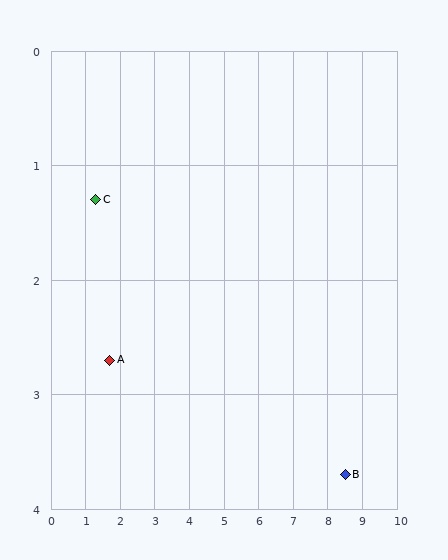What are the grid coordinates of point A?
Point A is at approximately (1.7, 2.7).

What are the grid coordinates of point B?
Point B is at approximately (8.5, 3.7).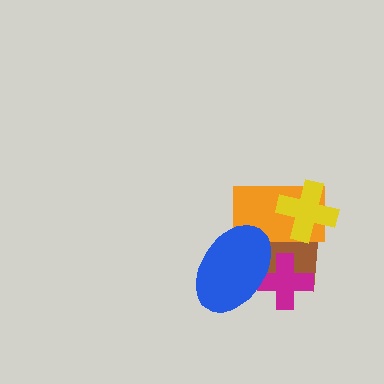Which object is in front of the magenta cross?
The blue ellipse is in front of the magenta cross.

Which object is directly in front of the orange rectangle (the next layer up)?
The yellow cross is directly in front of the orange rectangle.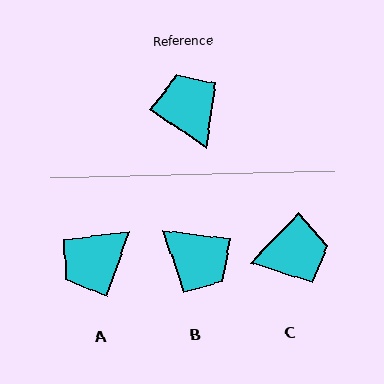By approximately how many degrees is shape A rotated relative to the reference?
Approximately 105 degrees counter-clockwise.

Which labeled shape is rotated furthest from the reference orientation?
B, about 153 degrees away.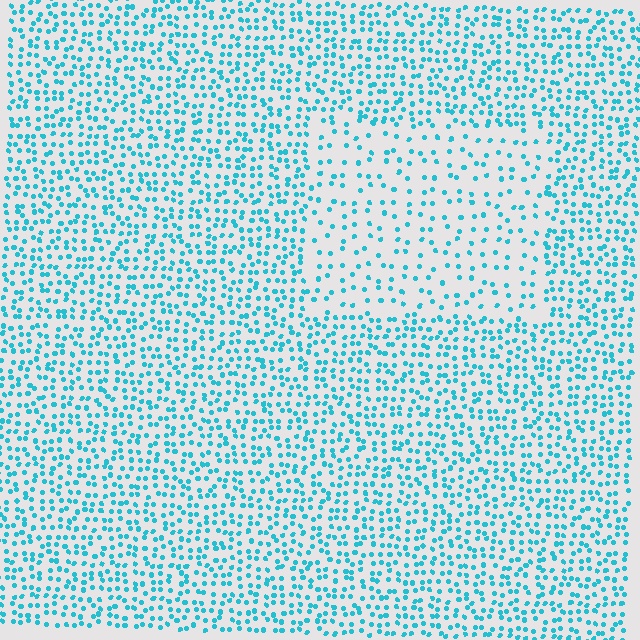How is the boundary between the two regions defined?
The boundary is defined by a change in element density (approximately 2.2x ratio). All elements are the same color, size, and shape.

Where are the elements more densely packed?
The elements are more densely packed outside the rectangle boundary.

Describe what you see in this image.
The image contains small cyan elements arranged at two different densities. A rectangle-shaped region is visible where the elements are less densely packed than the surrounding area.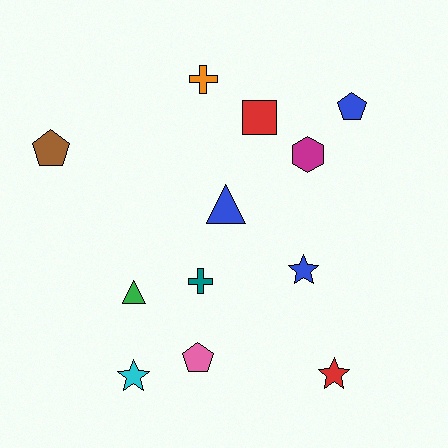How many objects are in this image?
There are 12 objects.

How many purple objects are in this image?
There are no purple objects.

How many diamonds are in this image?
There are no diamonds.